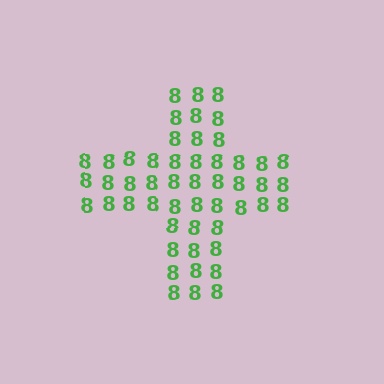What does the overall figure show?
The overall figure shows a cross.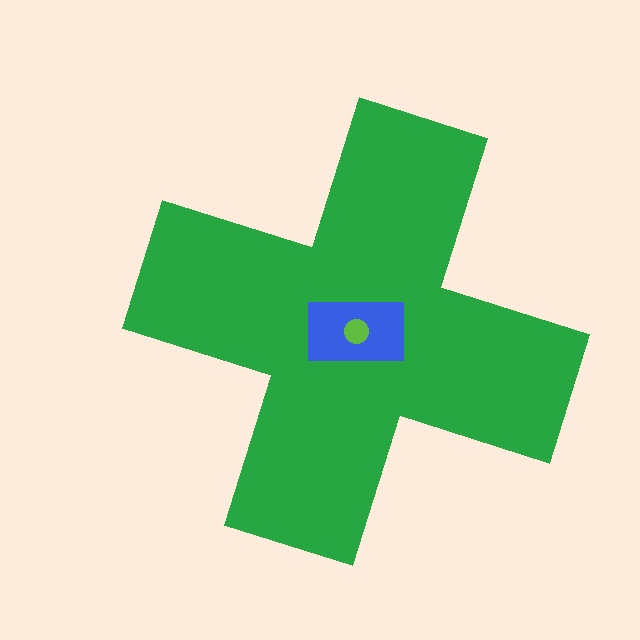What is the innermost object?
The lime circle.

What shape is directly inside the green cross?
The blue rectangle.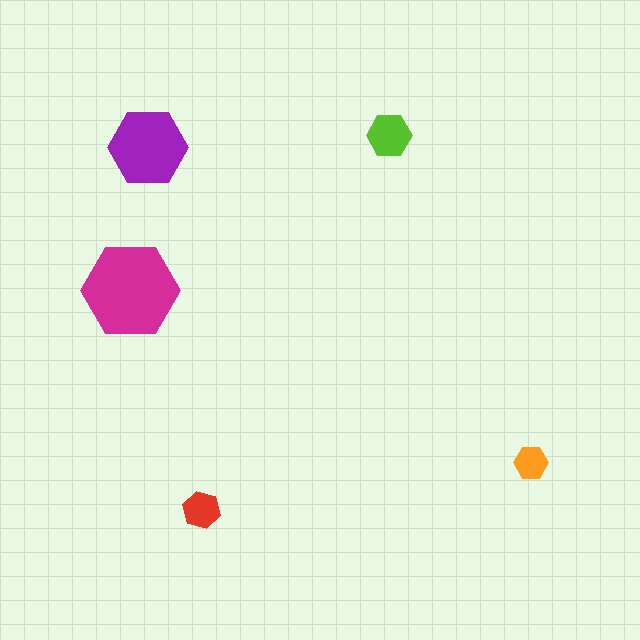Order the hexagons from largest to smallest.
the magenta one, the purple one, the lime one, the red one, the orange one.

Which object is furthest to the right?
The orange hexagon is rightmost.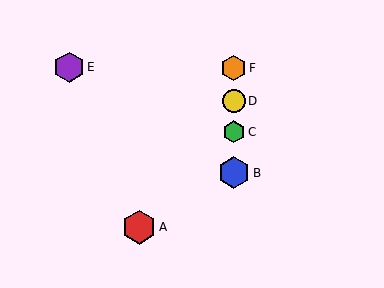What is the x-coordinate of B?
Object B is at x≈234.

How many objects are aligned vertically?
4 objects (B, C, D, F) are aligned vertically.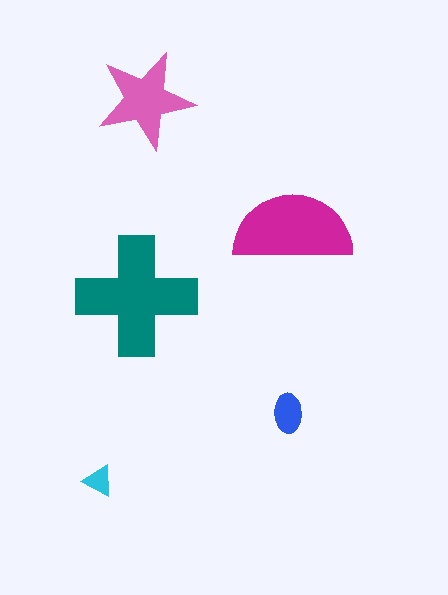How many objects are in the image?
There are 5 objects in the image.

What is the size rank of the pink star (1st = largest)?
3rd.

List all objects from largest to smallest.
The teal cross, the magenta semicircle, the pink star, the blue ellipse, the cyan triangle.